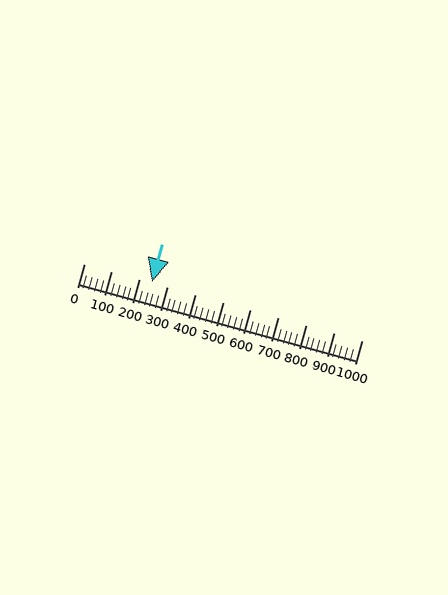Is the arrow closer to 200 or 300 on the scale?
The arrow is closer to 200.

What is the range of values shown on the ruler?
The ruler shows values from 0 to 1000.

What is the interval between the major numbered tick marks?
The major tick marks are spaced 100 units apart.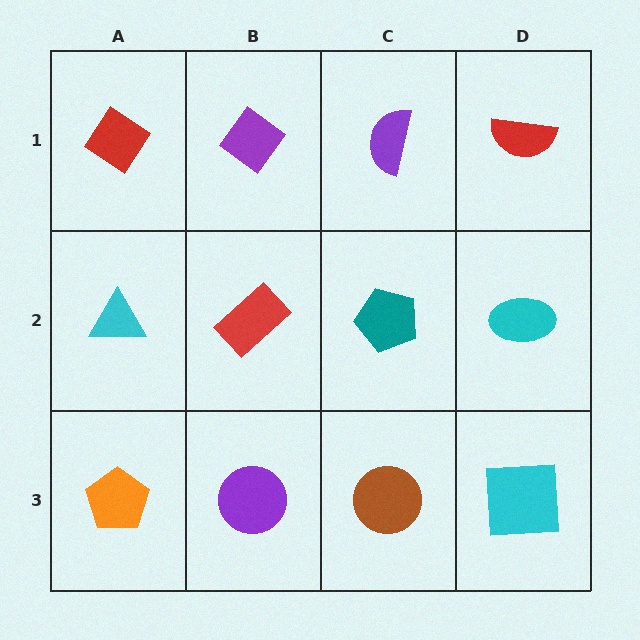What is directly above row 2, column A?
A red diamond.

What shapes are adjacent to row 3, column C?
A teal pentagon (row 2, column C), a purple circle (row 3, column B), a cyan square (row 3, column D).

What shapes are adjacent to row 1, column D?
A cyan ellipse (row 2, column D), a purple semicircle (row 1, column C).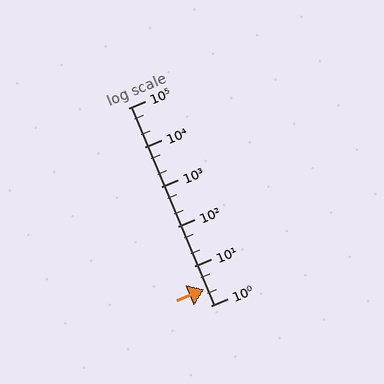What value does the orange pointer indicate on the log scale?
The pointer indicates approximately 2.5.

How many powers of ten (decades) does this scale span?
The scale spans 5 decades, from 1 to 100000.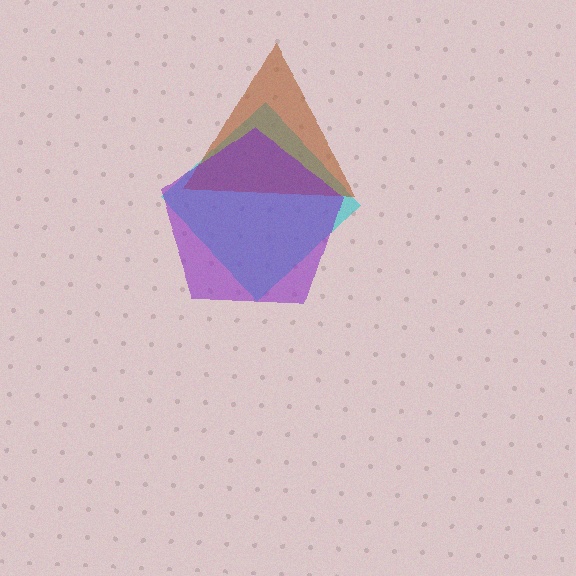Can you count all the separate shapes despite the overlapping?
Yes, there are 3 separate shapes.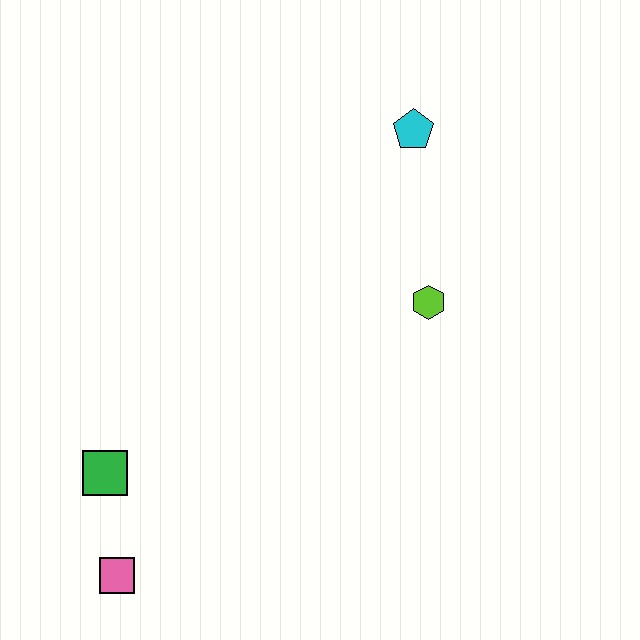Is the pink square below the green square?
Yes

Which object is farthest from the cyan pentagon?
The pink square is farthest from the cyan pentagon.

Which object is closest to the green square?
The pink square is closest to the green square.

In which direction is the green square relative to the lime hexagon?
The green square is to the left of the lime hexagon.